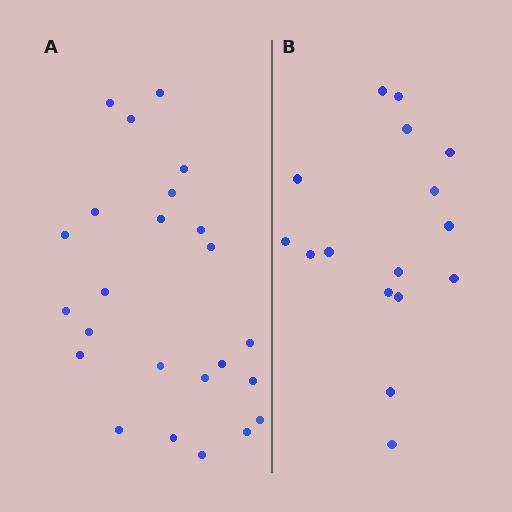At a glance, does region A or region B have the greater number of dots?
Region A (the left region) has more dots.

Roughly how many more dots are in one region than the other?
Region A has roughly 8 or so more dots than region B.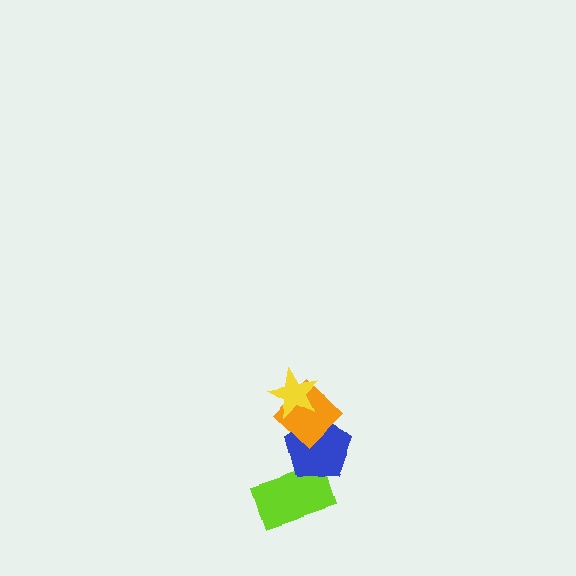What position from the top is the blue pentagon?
The blue pentagon is 3rd from the top.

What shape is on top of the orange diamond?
The yellow star is on top of the orange diamond.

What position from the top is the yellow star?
The yellow star is 1st from the top.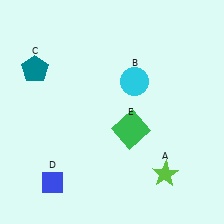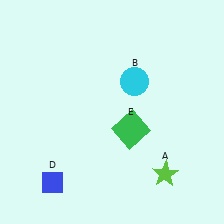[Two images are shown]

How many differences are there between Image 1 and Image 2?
There is 1 difference between the two images.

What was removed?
The teal pentagon (C) was removed in Image 2.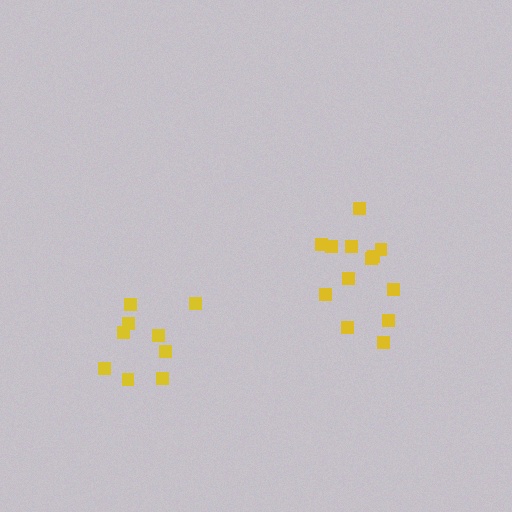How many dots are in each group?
Group 1: 10 dots, Group 2: 13 dots (23 total).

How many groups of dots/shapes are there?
There are 2 groups.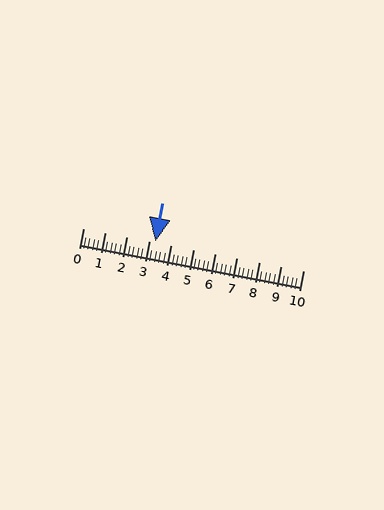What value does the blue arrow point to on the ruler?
The blue arrow points to approximately 3.3.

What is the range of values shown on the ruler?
The ruler shows values from 0 to 10.